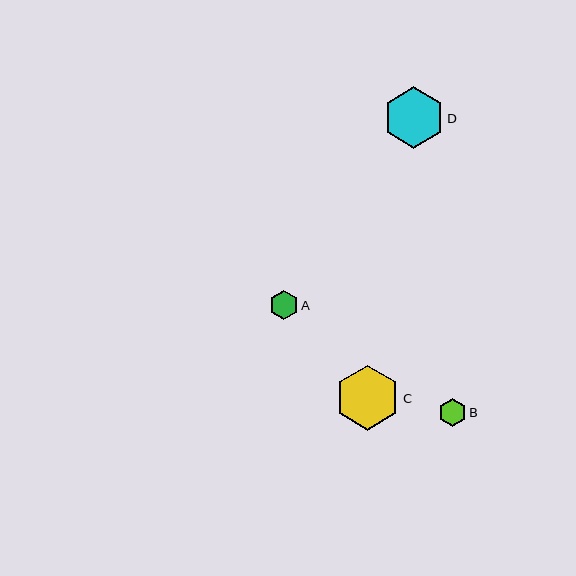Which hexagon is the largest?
Hexagon C is the largest with a size of approximately 65 pixels.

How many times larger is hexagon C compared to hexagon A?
Hexagon C is approximately 2.2 times the size of hexagon A.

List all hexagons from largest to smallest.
From largest to smallest: C, D, A, B.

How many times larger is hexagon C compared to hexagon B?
Hexagon C is approximately 2.3 times the size of hexagon B.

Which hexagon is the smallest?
Hexagon B is the smallest with a size of approximately 28 pixels.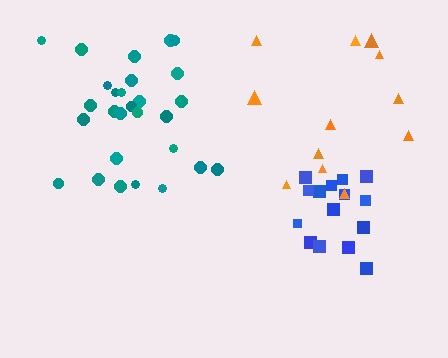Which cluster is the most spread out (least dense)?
Orange.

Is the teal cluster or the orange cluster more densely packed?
Teal.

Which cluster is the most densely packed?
Blue.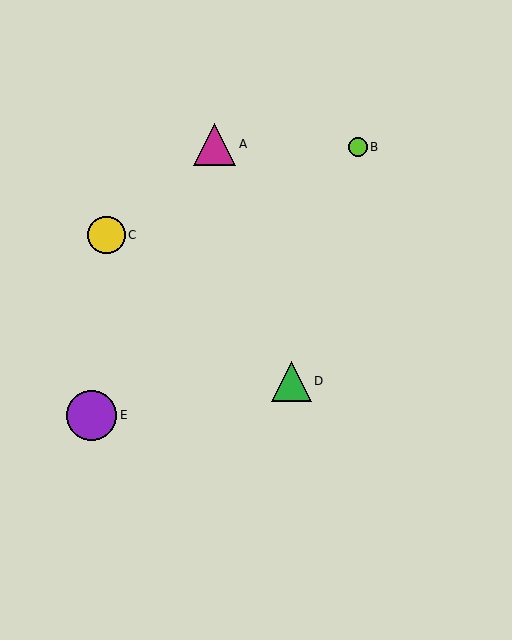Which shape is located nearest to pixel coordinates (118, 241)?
The yellow circle (labeled C) at (106, 235) is nearest to that location.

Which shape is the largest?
The purple circle (labeled E) is the largest.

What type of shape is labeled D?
Shape D is a green triangle.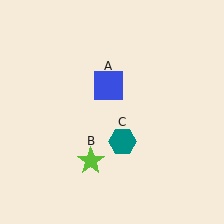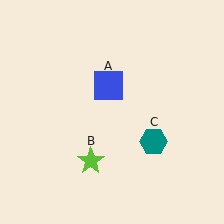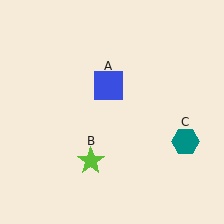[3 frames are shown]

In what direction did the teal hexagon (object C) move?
The teal hexagon (object C) moved right.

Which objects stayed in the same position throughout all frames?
Blue square (object A) and lime star (object B) remained stationary.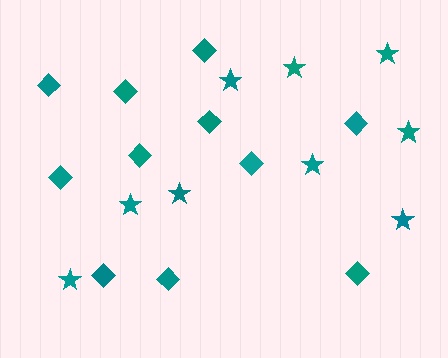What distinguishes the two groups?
There are 2 groups: one group of diamonds (11) and one group of stars (9).